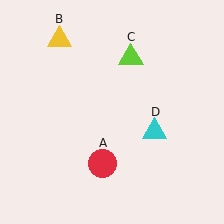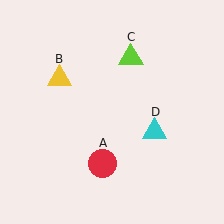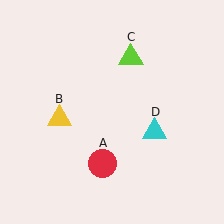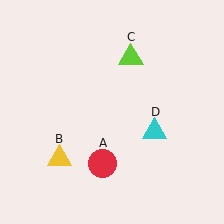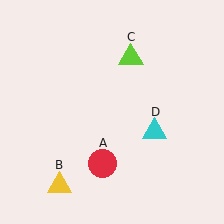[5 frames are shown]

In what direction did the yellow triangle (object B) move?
The yellow triangle (object B) moved down.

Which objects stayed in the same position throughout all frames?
Red circle (object A) and lime triangle (object C) and cyan triangle (object D) remained stationary.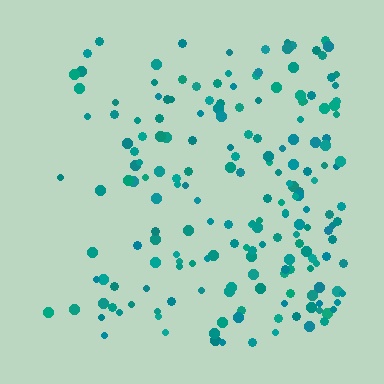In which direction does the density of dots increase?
From left to right, with the right side densest.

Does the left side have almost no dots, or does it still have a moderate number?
Still a moderate number, just noticeably fewer than the right.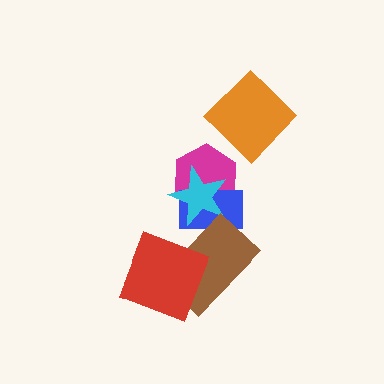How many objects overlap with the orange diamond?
0 objects overlap with the orange diamond.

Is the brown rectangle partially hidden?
Yes, it is partially covered by another shape.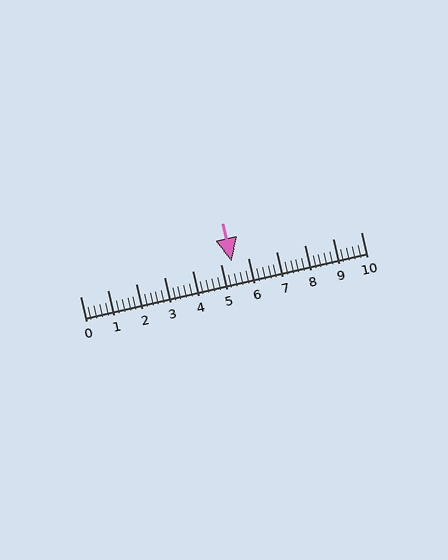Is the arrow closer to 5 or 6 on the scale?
The arrow is closer to 5.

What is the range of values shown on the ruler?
The ruler shows values from 0 to 10.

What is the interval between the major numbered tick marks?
The major tick marks are spaced 1 units apart.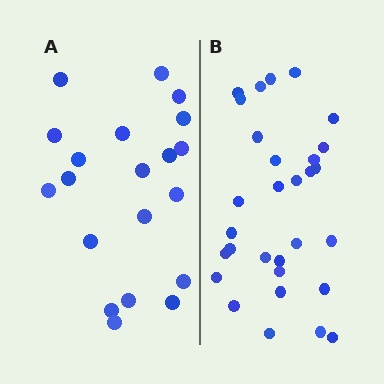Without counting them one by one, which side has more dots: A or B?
Region B (the right region) has more dots.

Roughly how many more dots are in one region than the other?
Region B has roughly 10 or so more dots than region A.